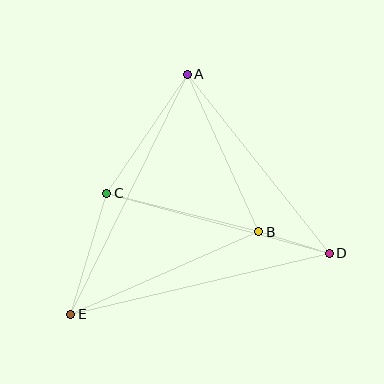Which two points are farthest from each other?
Points A and E are farthest from each other.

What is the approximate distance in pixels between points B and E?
The distance between B and E is approximately 205 pixels.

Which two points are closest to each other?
Points B and D are closest to each other.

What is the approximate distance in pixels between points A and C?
The distance between A and C is approximately 144 pixels.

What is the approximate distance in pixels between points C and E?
The distance between C and E is approximately 126 pixels.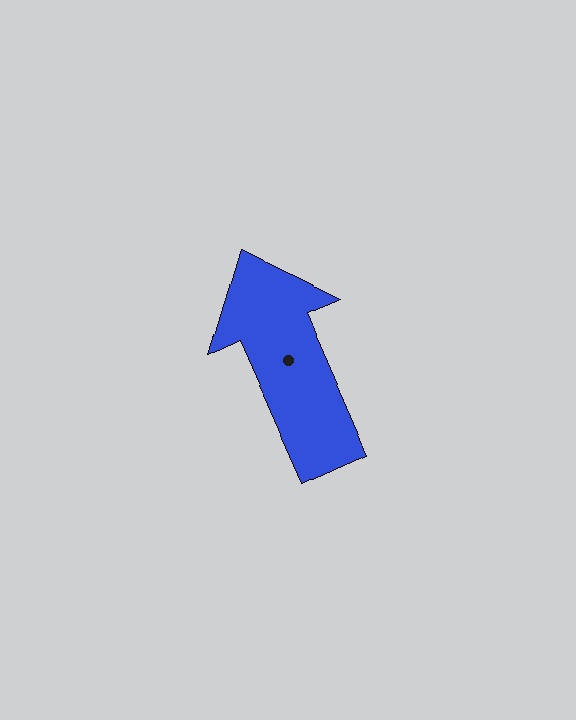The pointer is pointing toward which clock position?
Roughly 11 o'clock.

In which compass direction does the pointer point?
Northwest.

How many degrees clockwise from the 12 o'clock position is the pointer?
Approximately 336 degrees.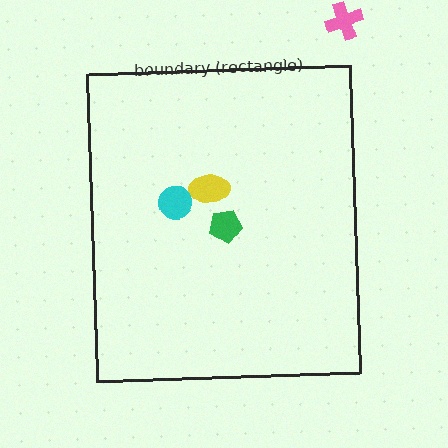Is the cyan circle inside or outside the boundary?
Inside.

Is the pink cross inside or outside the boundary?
Outside.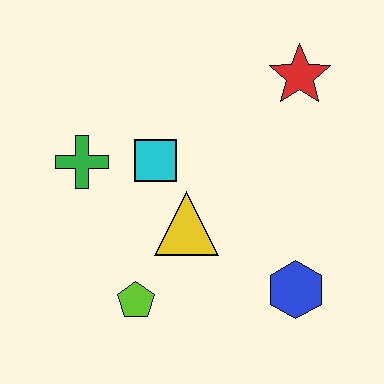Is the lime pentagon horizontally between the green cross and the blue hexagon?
Yes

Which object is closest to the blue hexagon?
The yellow triangle is closest to the blue hexagon.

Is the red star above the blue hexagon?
Yes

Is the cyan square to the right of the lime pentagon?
Yes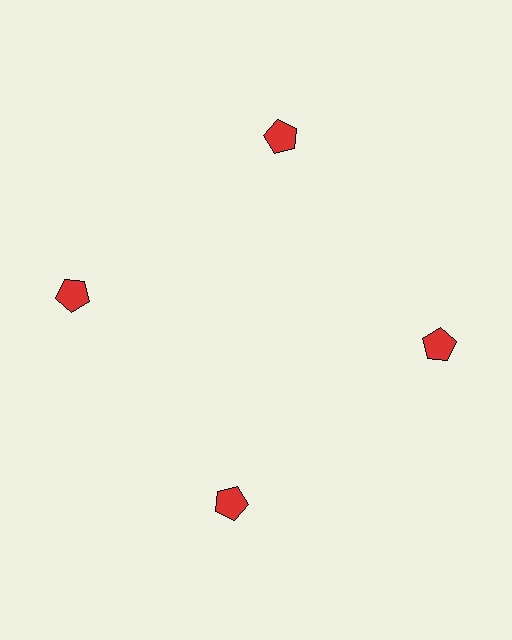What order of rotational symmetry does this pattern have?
This pattern has 4-fold rotational symmetry.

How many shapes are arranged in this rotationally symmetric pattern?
There are 4 shapes, arranged in 4 groups of 1.